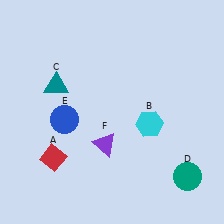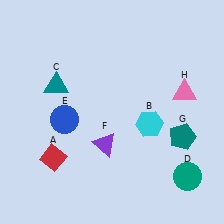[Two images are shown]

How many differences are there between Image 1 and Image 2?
There are 2 differences between the two images.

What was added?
A teal pentagon (G), a pink triangle (H) were added in Image 2.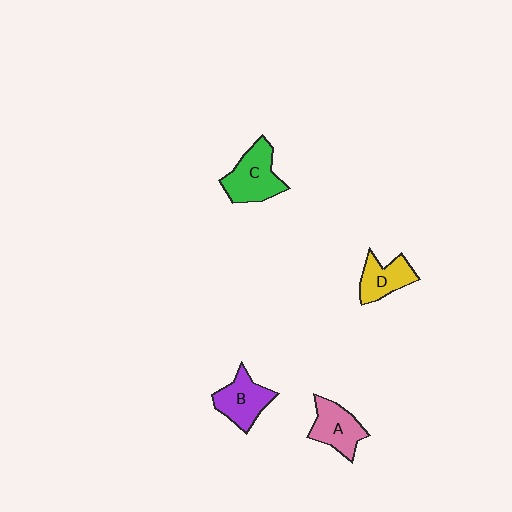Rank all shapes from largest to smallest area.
From largest to smallest: C (green), B (purple), A (pink), D (yellow).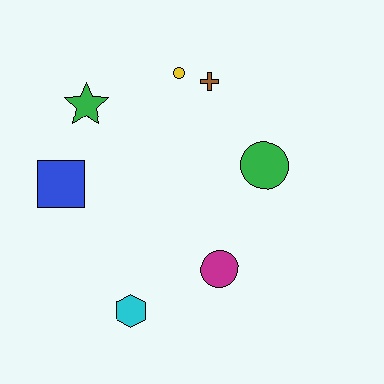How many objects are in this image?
There are 7 objects.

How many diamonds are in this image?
There are no diamonds.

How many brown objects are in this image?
There is 1 brown object.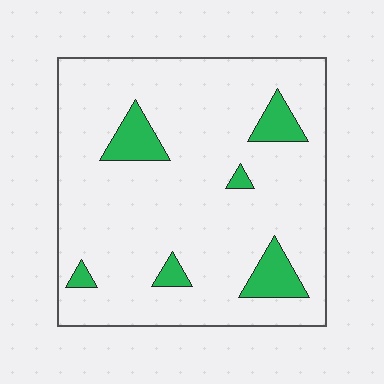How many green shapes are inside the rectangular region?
6.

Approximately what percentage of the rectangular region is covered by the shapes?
Approximately 10%.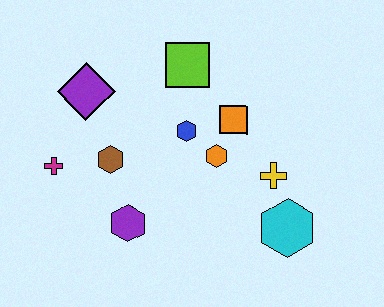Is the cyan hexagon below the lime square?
Yes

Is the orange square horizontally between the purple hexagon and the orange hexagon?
No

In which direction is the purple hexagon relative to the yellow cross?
The purple hexagon is to the left of the yellow cross.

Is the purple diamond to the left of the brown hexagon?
Yes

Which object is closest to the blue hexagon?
The orange hexagon is closest to the blue hexagon.